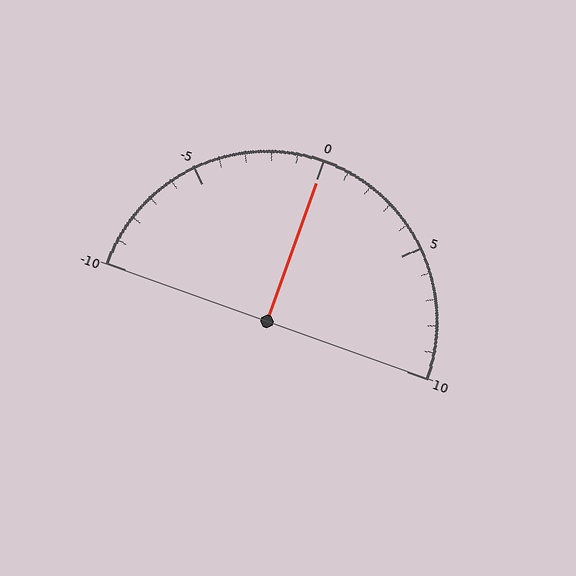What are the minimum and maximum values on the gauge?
The gauge ranges from -10 to 10.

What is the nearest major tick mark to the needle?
The nearest major tick mark is 0.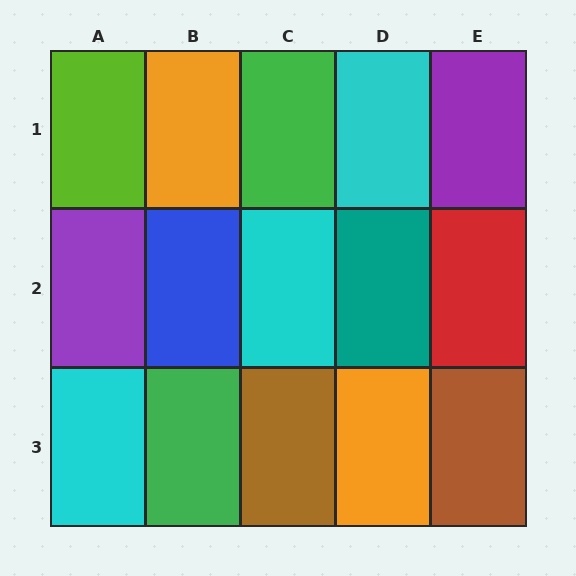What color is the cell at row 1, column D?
Cyan.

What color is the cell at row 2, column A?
Purple.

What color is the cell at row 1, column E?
Purple.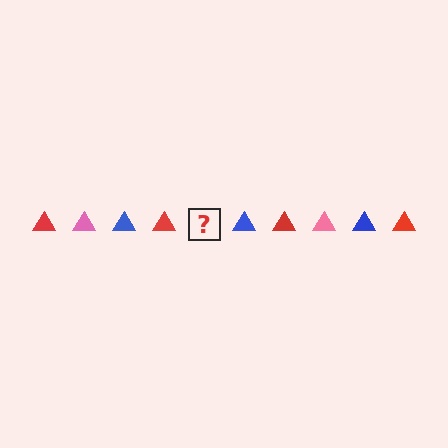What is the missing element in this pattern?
The missing element is a pink triangle.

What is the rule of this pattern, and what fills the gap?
The rule is that the pattern cycles through red, pink, blue triangles. The gap should be filled with a pink triangle.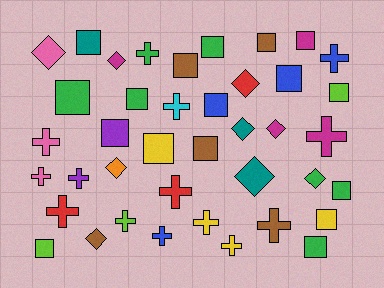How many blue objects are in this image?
There are 4 blue objects.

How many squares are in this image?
There are 17 squares.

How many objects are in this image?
There are 40 objects.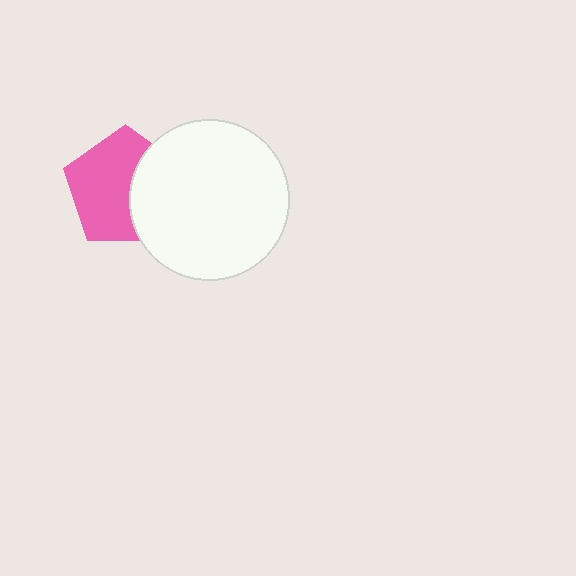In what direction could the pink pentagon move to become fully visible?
The pink pentagon could move left. That would shift it out from behind the white circle entirely.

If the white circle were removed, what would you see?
You would see the complete pink pentagon.